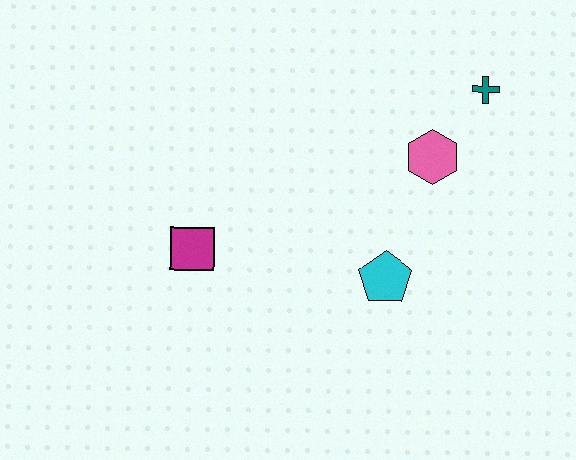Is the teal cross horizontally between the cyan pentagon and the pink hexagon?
No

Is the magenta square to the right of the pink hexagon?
No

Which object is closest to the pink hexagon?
The teal cross is closest to the pink hexagon.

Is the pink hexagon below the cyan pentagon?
No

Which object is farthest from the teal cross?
The magenta square is farthest from the teal cross.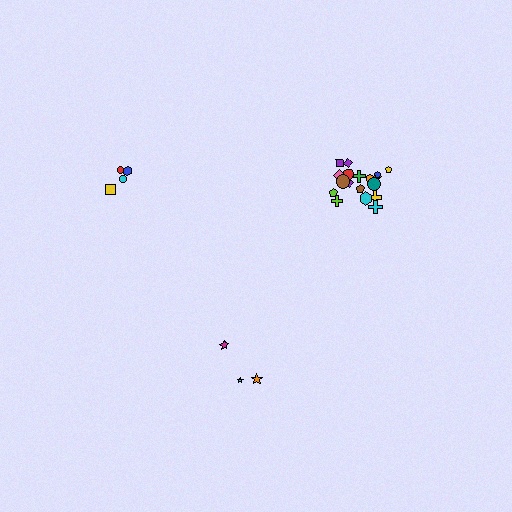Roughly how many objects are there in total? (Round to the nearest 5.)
Roughly 25 objects in total.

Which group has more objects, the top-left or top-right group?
The top-right group.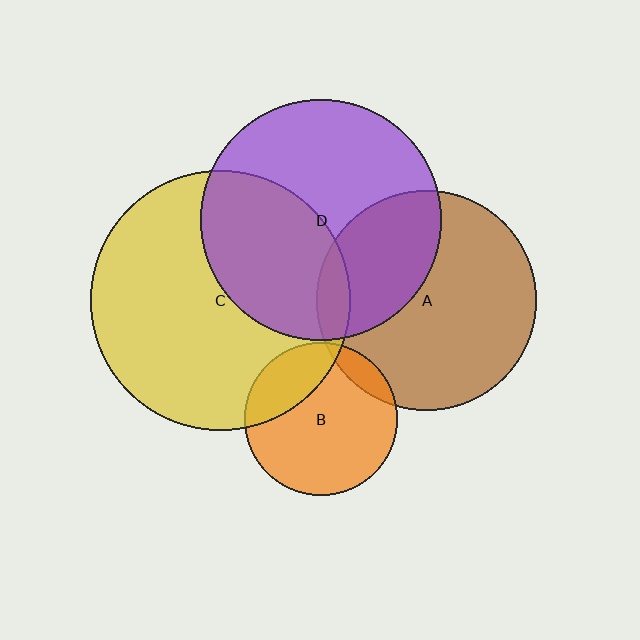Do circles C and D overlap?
Yes.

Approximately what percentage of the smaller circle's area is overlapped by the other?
Approximately 40%.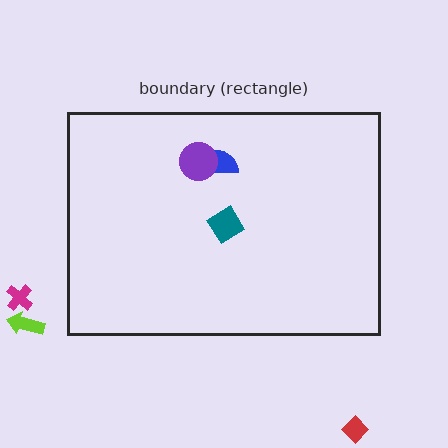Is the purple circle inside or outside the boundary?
Inside.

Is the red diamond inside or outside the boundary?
Outside.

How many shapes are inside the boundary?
3 inside, 3 outside.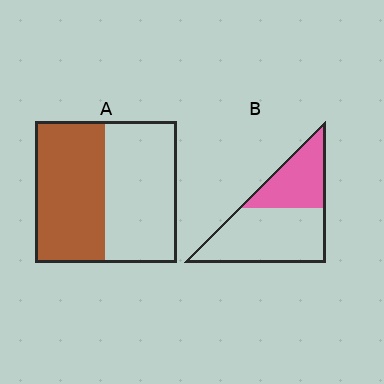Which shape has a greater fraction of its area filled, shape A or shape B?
Shape A.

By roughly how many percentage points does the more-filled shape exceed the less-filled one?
By roughly 10 percentage points (A over B).